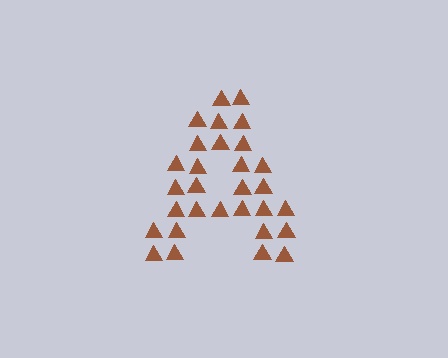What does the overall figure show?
The overall figure shows the letter A.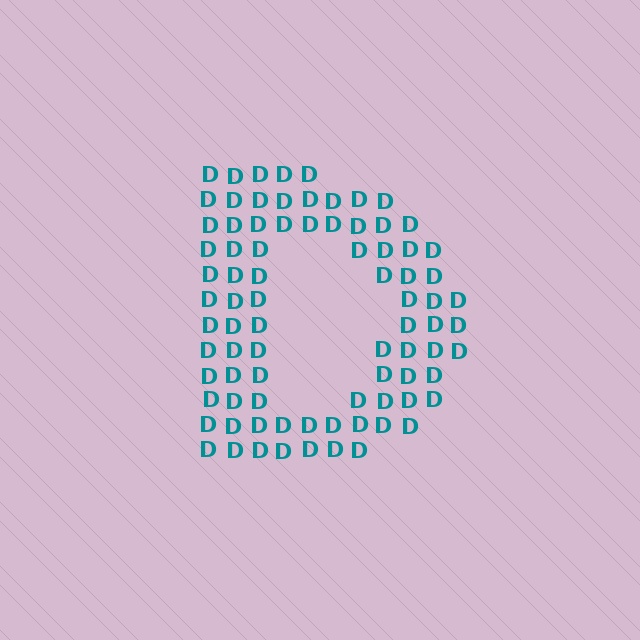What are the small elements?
The small elements are letter D's.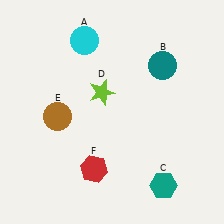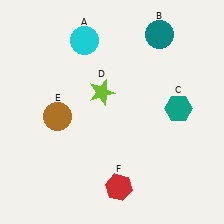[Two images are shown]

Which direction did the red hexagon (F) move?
The red hexagon (F) moved right.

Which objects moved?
The objects that moved are: the teal circle (B), the teal hexagon (C), the red hexagon (F).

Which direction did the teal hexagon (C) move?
The teal hexagon (C) moved up.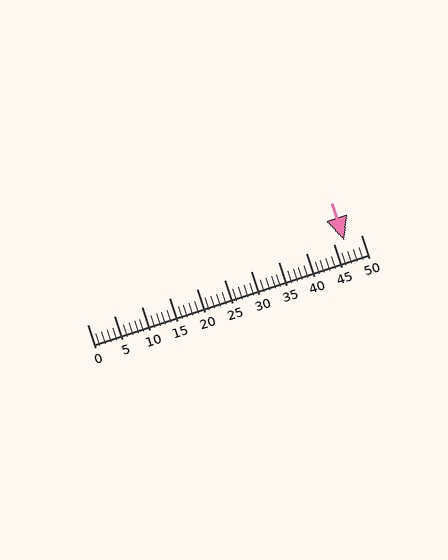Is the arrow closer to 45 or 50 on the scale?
The arrow is closer to 45.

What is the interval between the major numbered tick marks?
The major tick marks are spaced 5 units apart.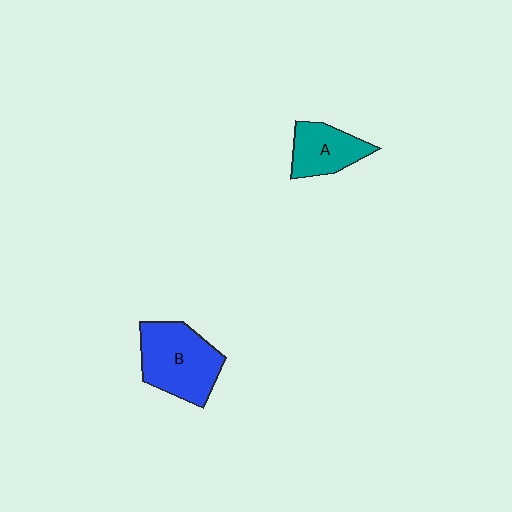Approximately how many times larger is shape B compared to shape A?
Approximately 1.6 times.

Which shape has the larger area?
Shape B (blue).